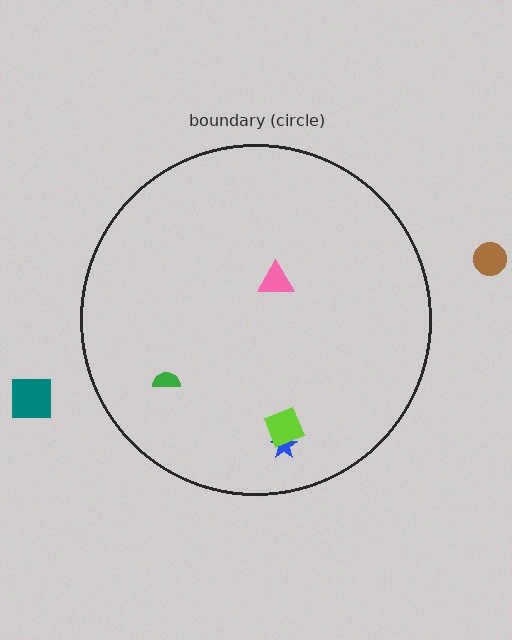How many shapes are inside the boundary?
4 inside, 2 outside.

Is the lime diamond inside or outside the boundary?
Inside.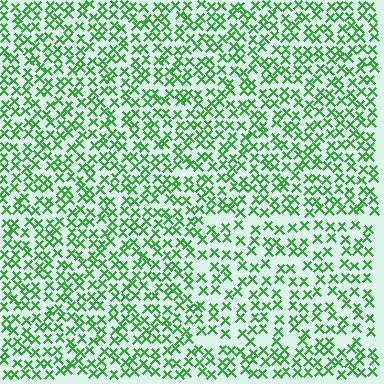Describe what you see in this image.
The image contains small green elements arranged at two different densities. A rectangle-shaped region is visible where the elements are less densely packed than the surrounding area.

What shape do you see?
I see a rectangle.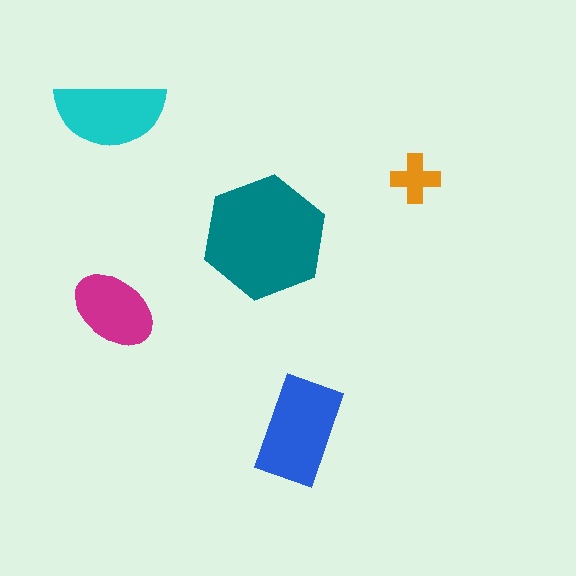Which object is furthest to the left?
The cyan semicircle is leftmost.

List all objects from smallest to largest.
The orange cross, the magenta ellipse, the cyan semicircle, the blue rectangle, the teal hexagon.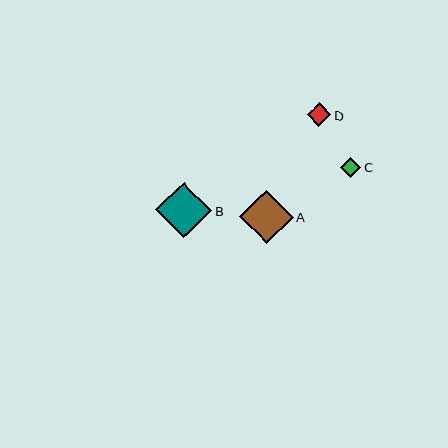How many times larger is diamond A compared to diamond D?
Diamond A is approximately 2.3 times the size of diamond D.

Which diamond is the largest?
Diamond B is the largest with a size of approximately 56 pixels.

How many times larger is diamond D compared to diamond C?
Diamond D is approximately 1.2 times the size of diamond C.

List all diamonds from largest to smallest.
From largest to smallest: B, A, D, C.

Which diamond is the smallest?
Diamond C is the smallest with a size of approximately 20 pixels.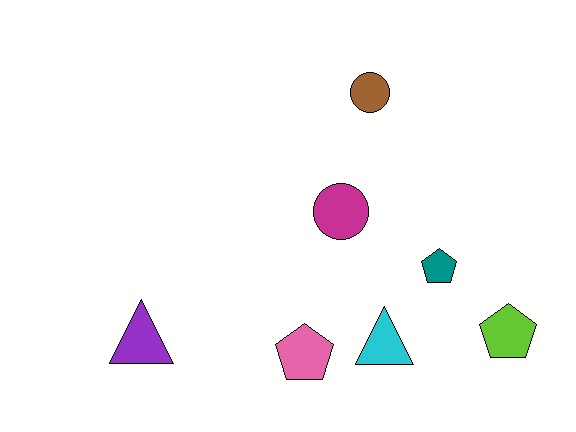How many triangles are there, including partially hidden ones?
There are 2 triangles.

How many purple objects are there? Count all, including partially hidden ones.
There is 1 purple object.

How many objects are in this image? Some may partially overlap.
There are 7 objects.